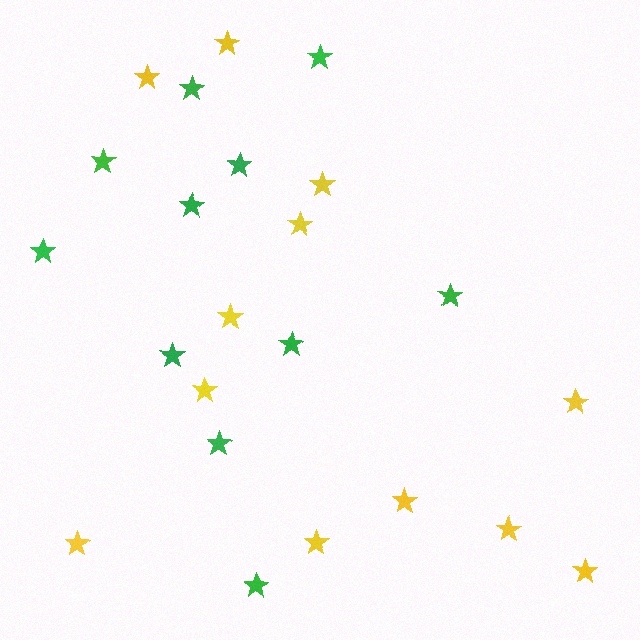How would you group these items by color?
There are 2 groups: one group of yellow stars (12) and one group of green stars (11).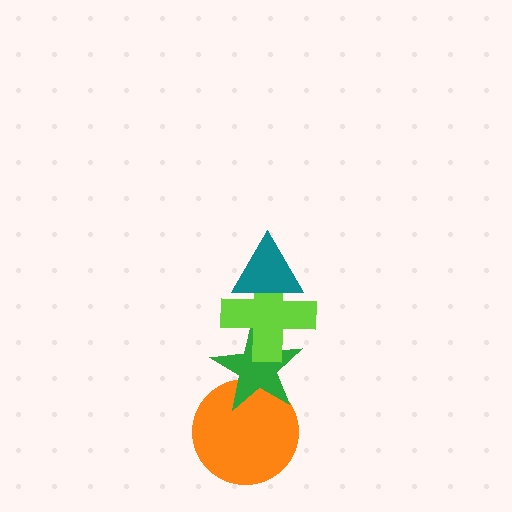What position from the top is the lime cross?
The lime cross is 2nd from the top.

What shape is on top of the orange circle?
The green star is on top of the orange circle.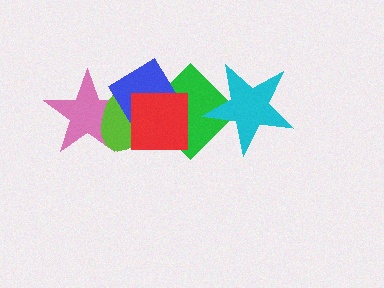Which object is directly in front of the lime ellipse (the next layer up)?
The blue diamond is directly in front of the lime ellipse.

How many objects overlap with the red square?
3 objects overlap with the red square.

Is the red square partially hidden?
No, no other shape covers it.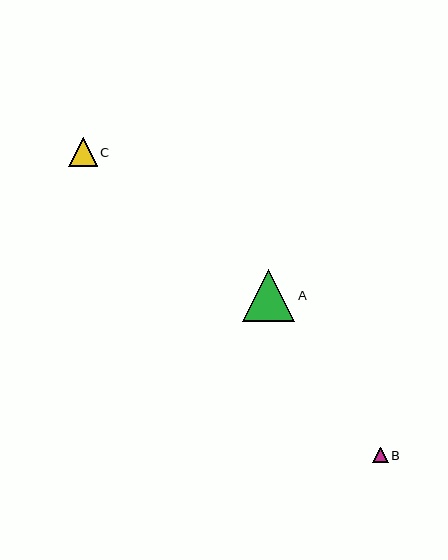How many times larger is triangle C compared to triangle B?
Triangle C is approximately 1.8 times the size of triangle B.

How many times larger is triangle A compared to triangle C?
Triangle A is approximately 1.8 times the size of triangle C.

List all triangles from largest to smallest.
From largest to smallest: A, C, B.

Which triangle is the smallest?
Triangle B is the smallest with a size of approximately 15 pixels.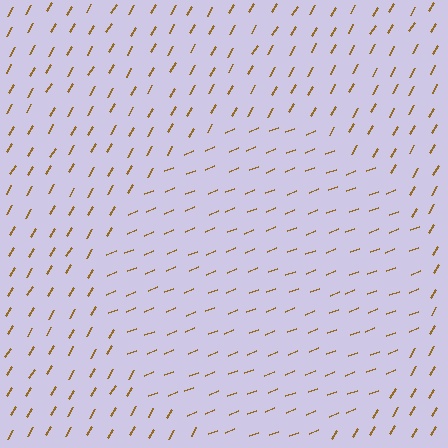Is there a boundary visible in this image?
Yes, there is a texture boundary formed by a change in line orientation.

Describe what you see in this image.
The image is filled with small brown line segments. A circle region in the image has lines oriented differently from the surrounding lines, creating a visible texture boundary.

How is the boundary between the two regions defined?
The boundary is defined purely by a change in line orientation (approximately 38 degrees difference). All lines are the same color and thickness.